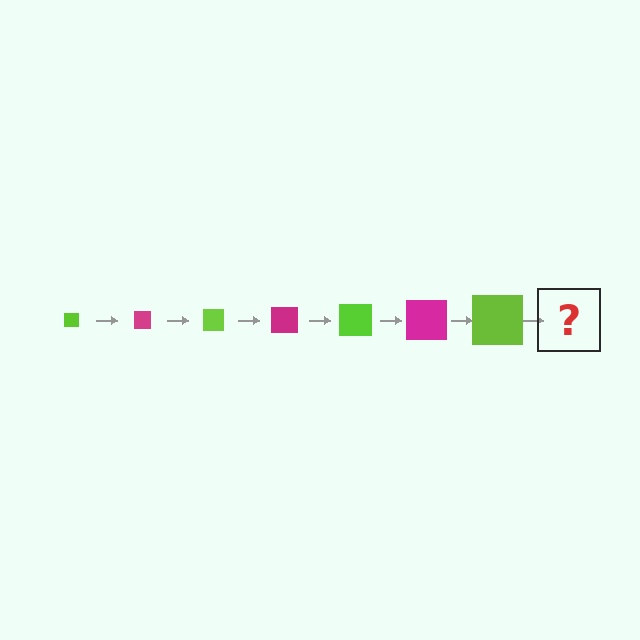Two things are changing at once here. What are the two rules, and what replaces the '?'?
The two rules are that the square grows larger each step and the color cycles through lime and magenta. The '?' should be a magenta square, larger than the previous one.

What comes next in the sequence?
The next element should be a magenta square, larger than the previous one.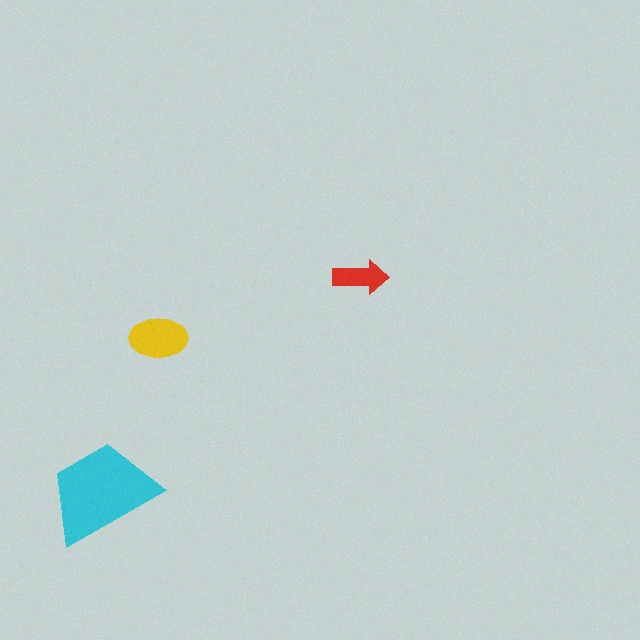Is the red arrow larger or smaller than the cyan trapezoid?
Smaller.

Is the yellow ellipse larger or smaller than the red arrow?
Larger.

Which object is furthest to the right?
The red arrow is rightmost.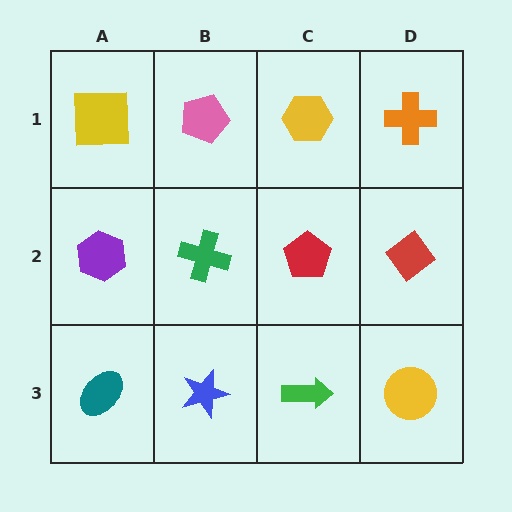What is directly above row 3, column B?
A green cross.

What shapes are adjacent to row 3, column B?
A green cross (row 2, column B), a teal ellipse (row 3, column A), a green arrow (row 3, column C).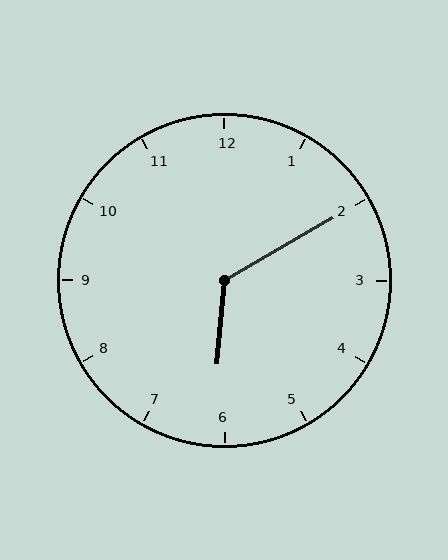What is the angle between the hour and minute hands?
Approximately 125 degrees.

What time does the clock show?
6:10.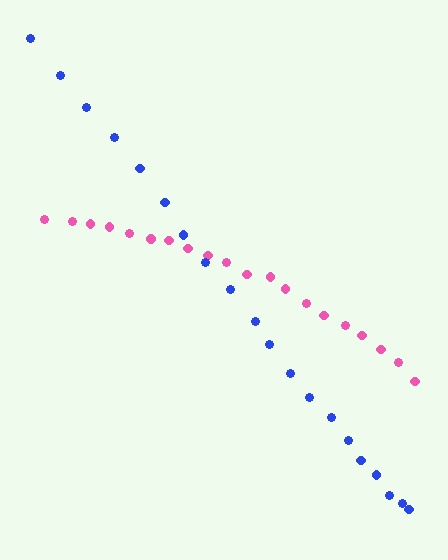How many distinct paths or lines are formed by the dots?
There are 2 distinct paths.